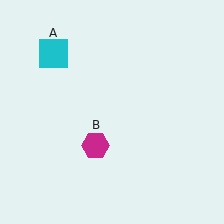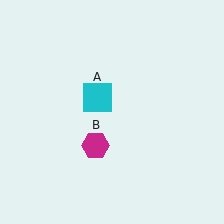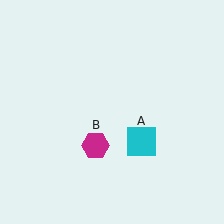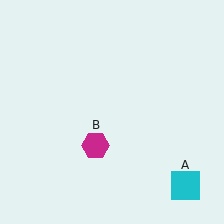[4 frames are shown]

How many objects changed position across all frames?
1 object changed position: cyan square (object A).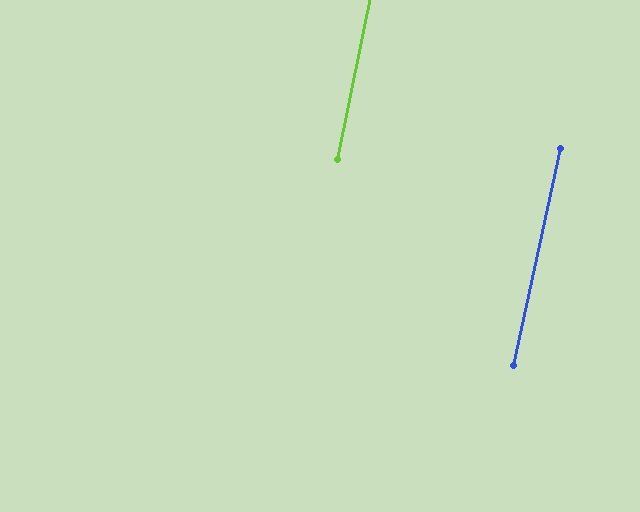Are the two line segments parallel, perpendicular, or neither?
Parallel — their directions differ by only 0.7°.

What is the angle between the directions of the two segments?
Approximately 1 degree.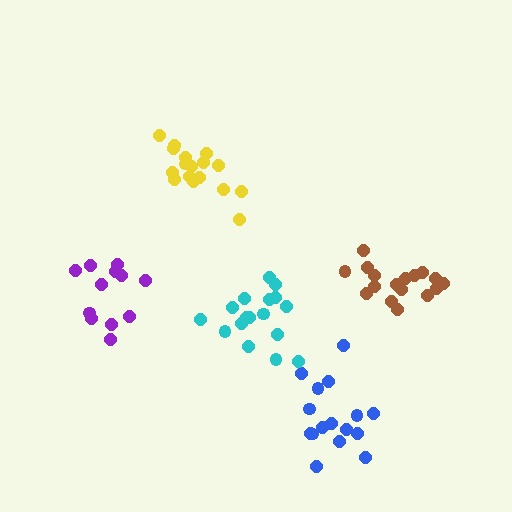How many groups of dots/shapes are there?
There are 5 groups.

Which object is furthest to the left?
The purple cluster is leftmost.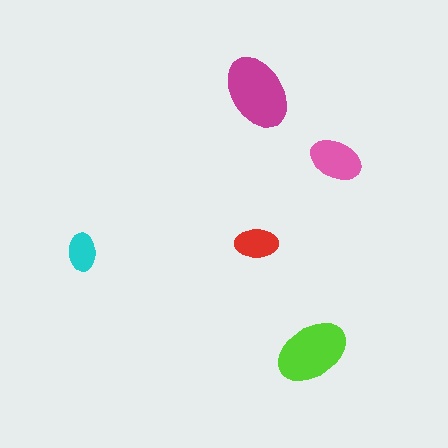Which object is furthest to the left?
The cyan ellipse is leftmost.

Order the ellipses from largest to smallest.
the magenta one, the lime one, the pink one, the red one, the cyan one.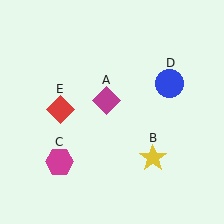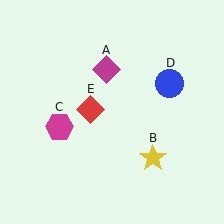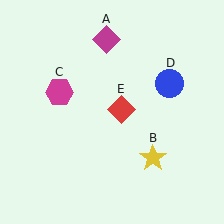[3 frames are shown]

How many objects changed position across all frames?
3 objects changed position: magenta diamond (object A), magenta hexagon (object C), red diamond (object E).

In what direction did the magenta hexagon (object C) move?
The magenta hexagon (object C) moved up.